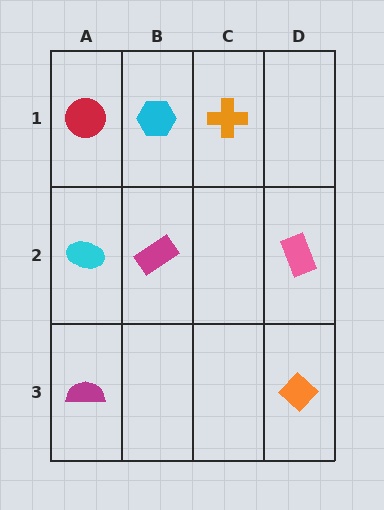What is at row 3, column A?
A magenta semicircle.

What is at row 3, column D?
An orange diamond.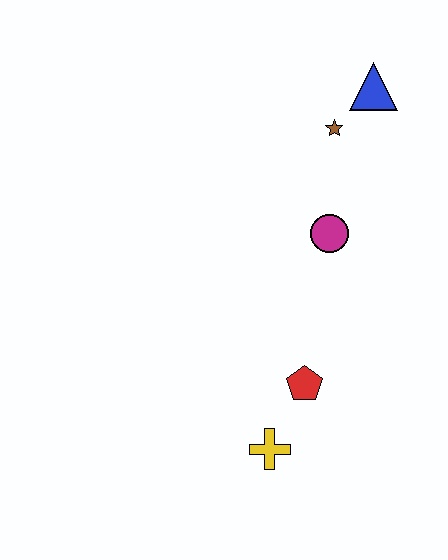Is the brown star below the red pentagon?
No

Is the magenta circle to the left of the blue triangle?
Yes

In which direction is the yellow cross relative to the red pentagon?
The yellow cross is below the red pentagon.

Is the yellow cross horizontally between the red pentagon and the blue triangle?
No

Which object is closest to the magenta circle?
The brown star is closest to the magenta circle.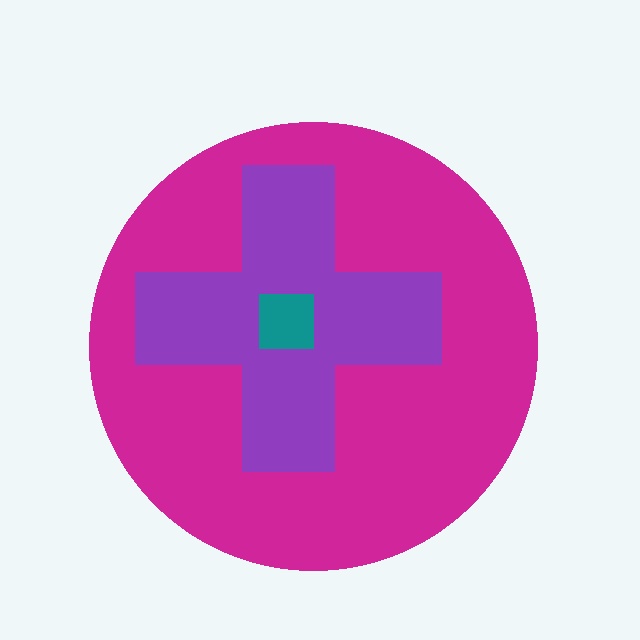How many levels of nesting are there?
3.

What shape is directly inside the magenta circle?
The purple cross.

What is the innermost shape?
The teal square.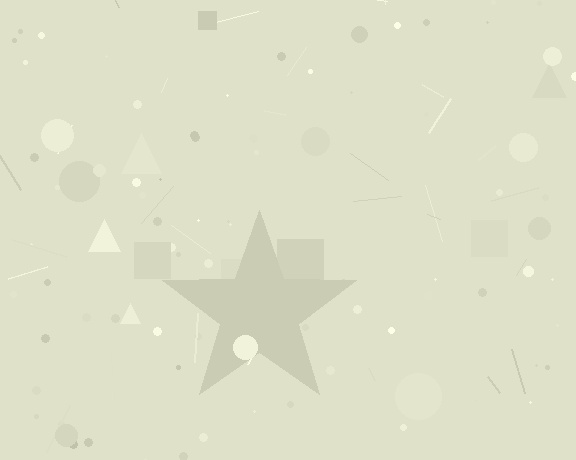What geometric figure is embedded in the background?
A star is embedded in the background.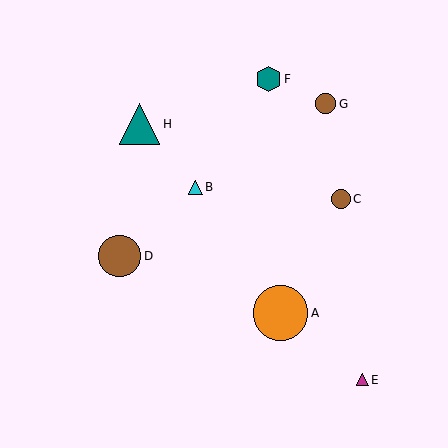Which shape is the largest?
The orange circle (labeled A) is the largest.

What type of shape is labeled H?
Shape H is a teal triangle.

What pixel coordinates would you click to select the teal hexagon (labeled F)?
Click at (268, 79) to select the teal hexagon F.